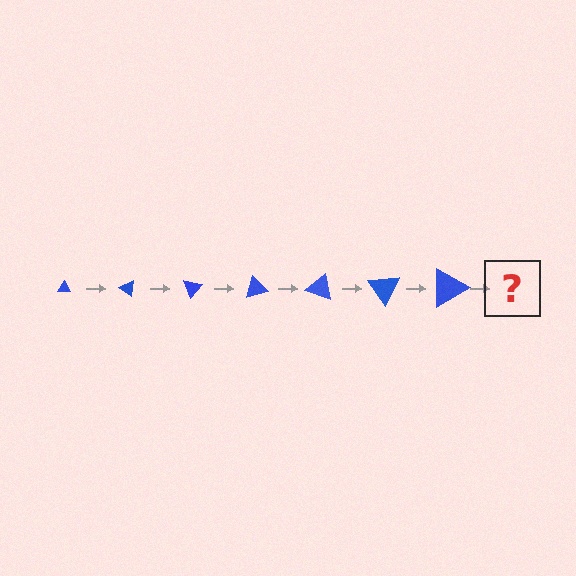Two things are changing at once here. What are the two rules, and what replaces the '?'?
The two rules are that the triangle grows larger each step and it rotates 35 degrees each step. The '?' should be a triangle, larger than the previous one and rotated 245 degrees from the start.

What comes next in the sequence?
The next element should be a triangle, larger than the previous one and rotated 245 degrees from the start.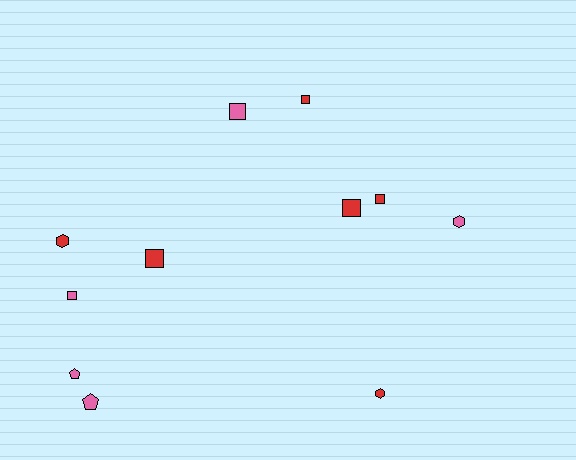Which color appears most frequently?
Red, with 6 objects.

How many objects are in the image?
There are 11 objects.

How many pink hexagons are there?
There is 1 pink hexagon.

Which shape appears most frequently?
Square, with 6 objects.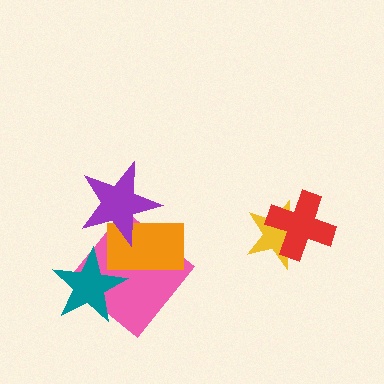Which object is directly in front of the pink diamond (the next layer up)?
The orange rectangle is directly in front of the pink diamond.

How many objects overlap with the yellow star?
1 object overlaps with the yellow star.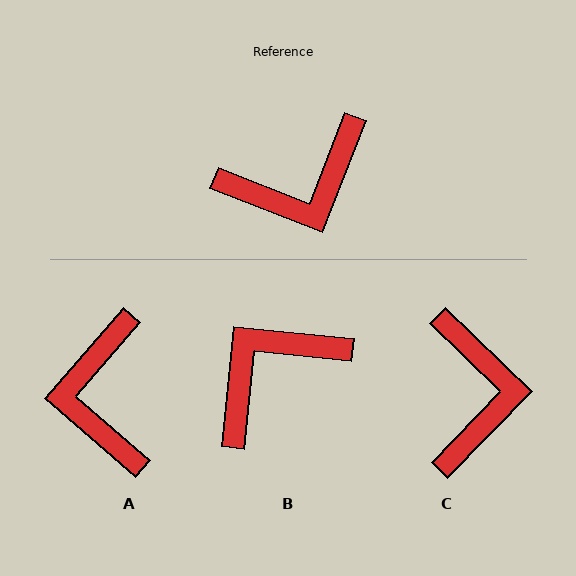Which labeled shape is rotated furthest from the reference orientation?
B, about 164 degrees away.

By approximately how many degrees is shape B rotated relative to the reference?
Approximately 164 degrees clockwise.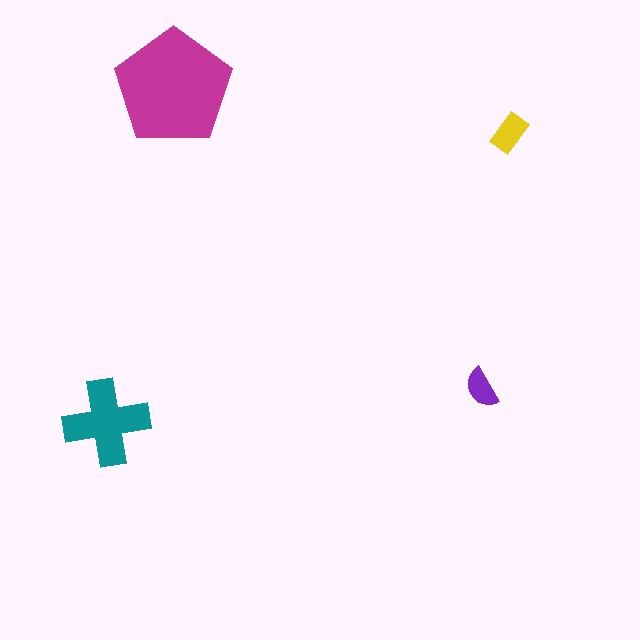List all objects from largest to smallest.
The magenta pentagon, the teal cross, the yellow rectangle, the purple semicircle.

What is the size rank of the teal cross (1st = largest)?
2nd.